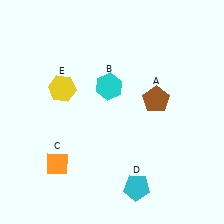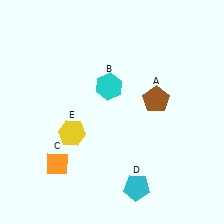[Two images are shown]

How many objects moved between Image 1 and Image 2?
1 object moved between the two images.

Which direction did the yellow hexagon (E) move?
The yellow hexagon (E) moved down.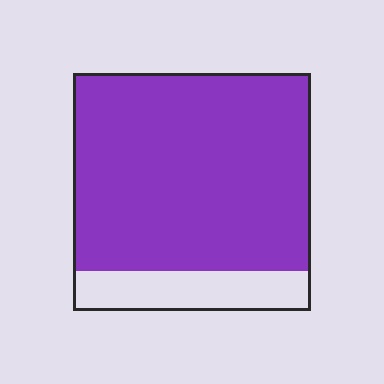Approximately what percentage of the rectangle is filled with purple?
Approximately 85%.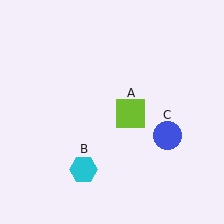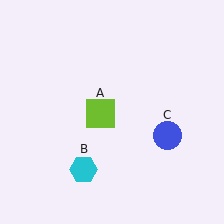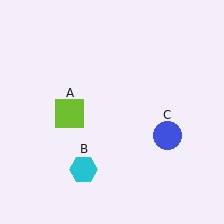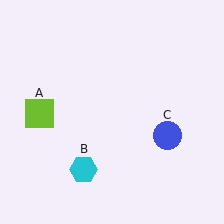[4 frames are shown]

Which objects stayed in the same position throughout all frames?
Cyan hexagon (object B) and blue circle (object C) remained stationary.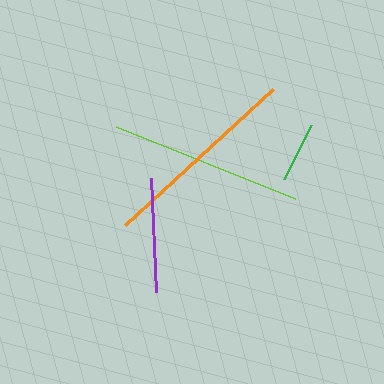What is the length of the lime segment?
The lime segment is approximately 193 pixels long.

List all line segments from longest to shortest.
From longest to shortest: orange, lime, purple, green.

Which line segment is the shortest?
The green line is the shortest at approximately 61 pixels.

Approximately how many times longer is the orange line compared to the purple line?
The orange line is approximately 1.8 times the length of the purple line.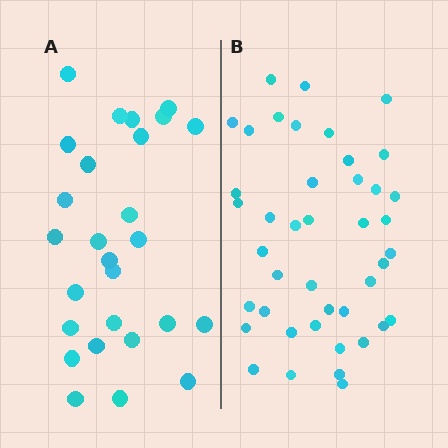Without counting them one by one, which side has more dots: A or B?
Region B (the right region) has more dots.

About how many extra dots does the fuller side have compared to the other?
Region B has approximately 15 more dots than region A.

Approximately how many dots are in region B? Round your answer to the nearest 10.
About 40 dots. (The exact count is 42, which rounds to 40.)